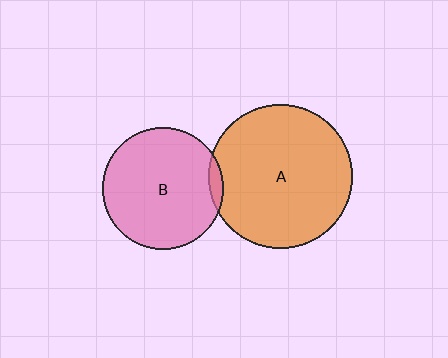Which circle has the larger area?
Circle A (orange).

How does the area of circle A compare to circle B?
Approximately 1.4 times.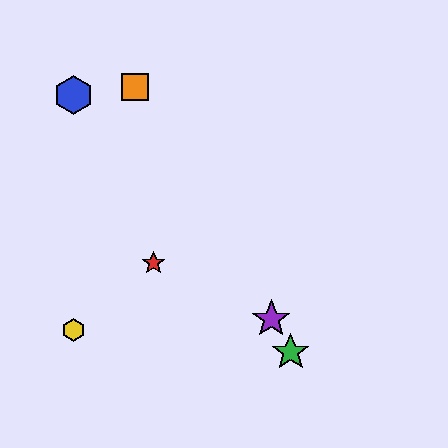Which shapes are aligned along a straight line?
The green star, the purple star, the orange square are aligned along a straight line.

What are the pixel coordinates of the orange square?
The orange square is at (135, 87).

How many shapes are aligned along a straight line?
3 shapes (the green star, the purple star, the orange square) are aligned along a straight line.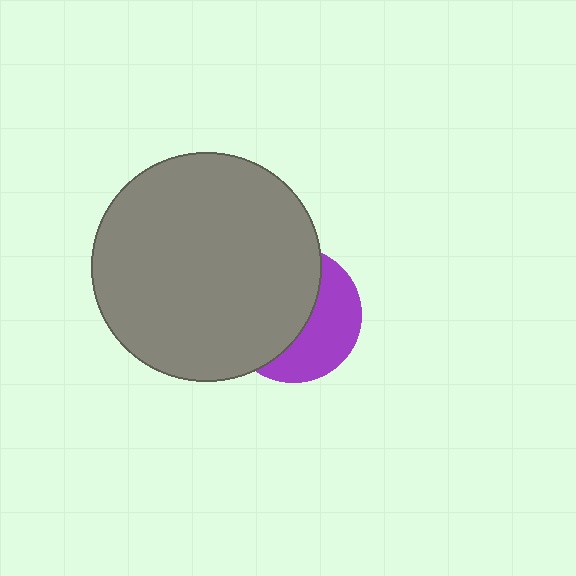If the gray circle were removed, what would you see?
You would see the complete purple circle.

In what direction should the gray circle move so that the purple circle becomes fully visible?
The gray circle should move left. That is the shortest direction to clear the overlap and leave the purple circle fully visible.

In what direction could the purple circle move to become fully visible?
The purple circle could move right. That would shift it out from behind the gray circle entirely.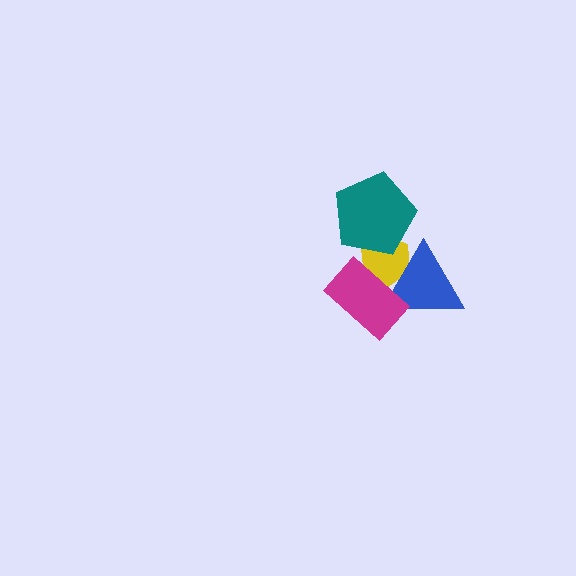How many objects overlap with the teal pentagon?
1 object overlaps with the teal pentagon.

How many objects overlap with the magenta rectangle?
2 objects overlap with the magenta rectangle.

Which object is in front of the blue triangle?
The magenta rectangle is in front of the blue triangle.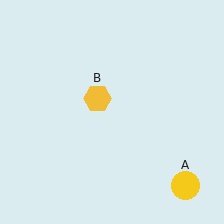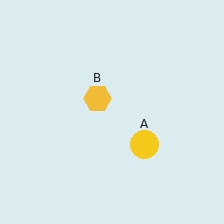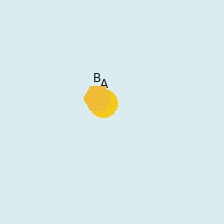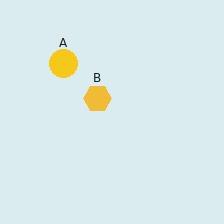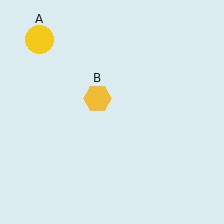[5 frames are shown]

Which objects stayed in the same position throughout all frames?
Yellow hexagon (object B) remained stationary.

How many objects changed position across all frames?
1 object changed position: yellow circle (object A).